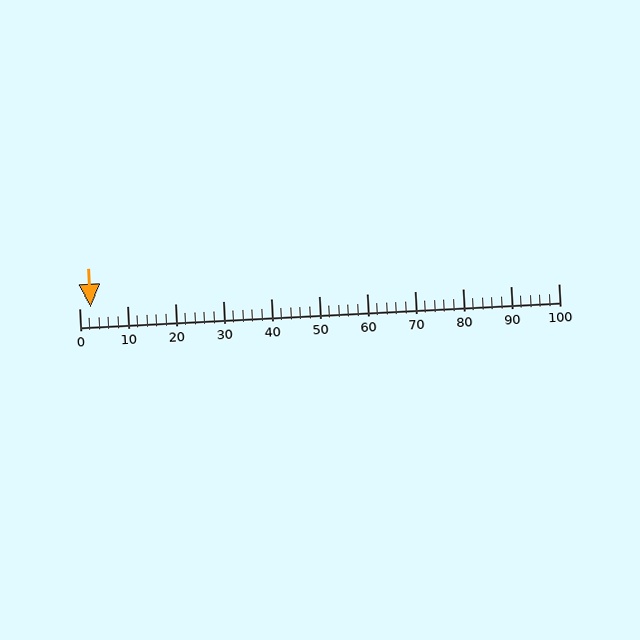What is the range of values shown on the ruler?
The ruler shows values from 0 to 100.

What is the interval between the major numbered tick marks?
The major tick marks are spaced 10 units apart.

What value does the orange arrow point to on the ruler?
The orange arrow points to approximately 2.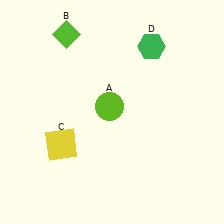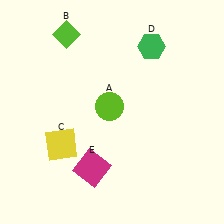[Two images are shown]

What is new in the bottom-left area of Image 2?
A magenta square (E) was added in the bottom-left area of Image 2.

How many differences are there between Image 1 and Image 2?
There is 1 difference between the two images.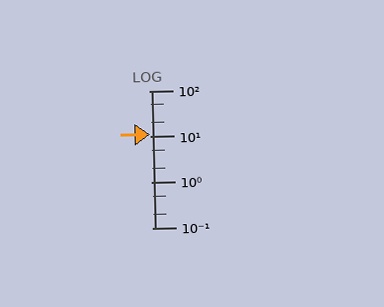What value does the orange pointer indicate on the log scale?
The pointer indicates approximately 11.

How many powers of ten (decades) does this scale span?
The scale spans 3 decades, from 0.1 to 100.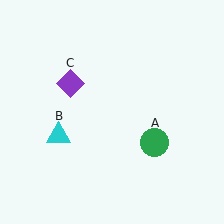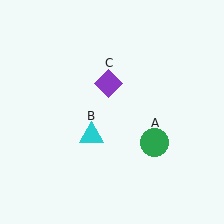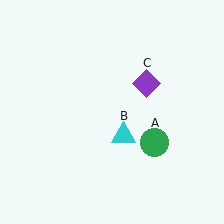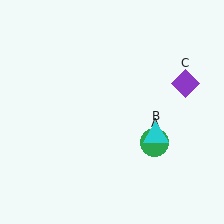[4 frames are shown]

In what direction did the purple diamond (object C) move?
The purple diamond (object C) moved right.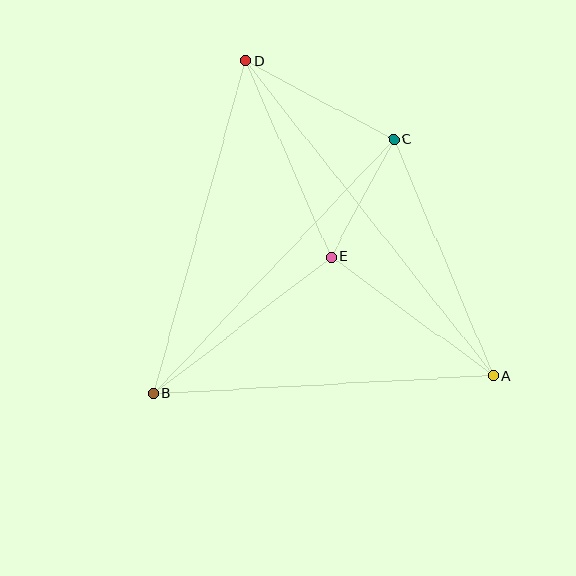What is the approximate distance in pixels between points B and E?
The distance between B and E is approximately 224 pixels.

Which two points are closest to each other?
Points C and E are closest to each other.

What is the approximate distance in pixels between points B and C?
The distance between B and C is approximately 350 pixels.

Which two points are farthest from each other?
Points A and D are farthest from each other.